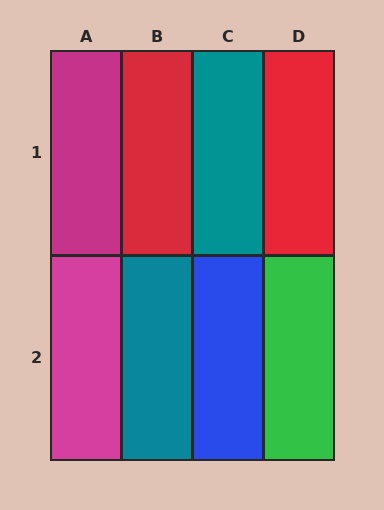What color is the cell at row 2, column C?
Blue.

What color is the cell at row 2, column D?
Green.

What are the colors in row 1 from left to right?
Magenta, red, teal, red.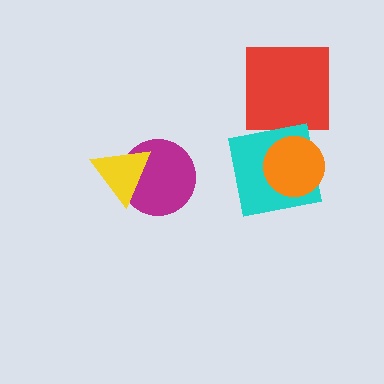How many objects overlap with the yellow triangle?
1 object overlaps with the yellow triangle.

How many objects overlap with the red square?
0 objects overlap with the red square.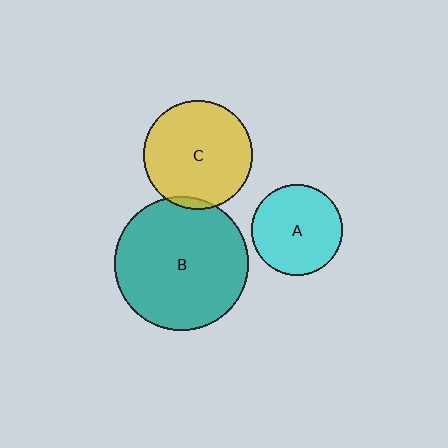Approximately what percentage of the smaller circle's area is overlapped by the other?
Approximately 5%.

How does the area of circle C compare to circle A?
Approximately 1.4 times.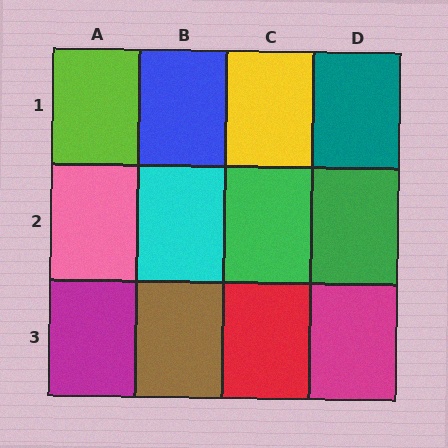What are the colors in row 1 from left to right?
Lime, blue, yellow, teal.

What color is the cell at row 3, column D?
Magenta.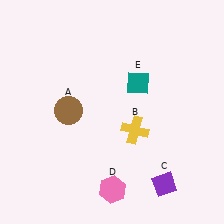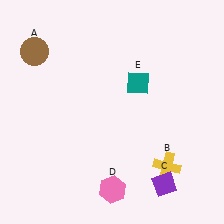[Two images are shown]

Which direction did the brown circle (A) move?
The brown circle (A) moved up.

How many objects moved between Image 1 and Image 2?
2 objects moved between the two images.